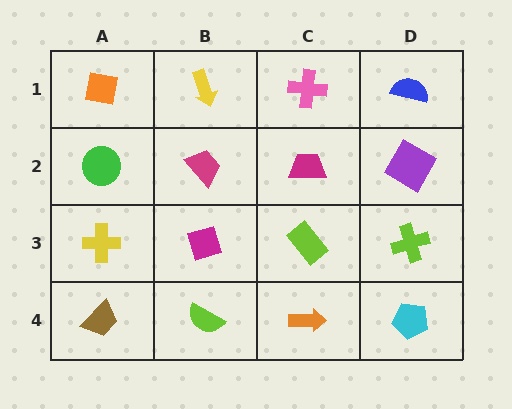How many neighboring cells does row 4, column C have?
3.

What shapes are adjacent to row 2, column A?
An orange square (row 1, column A), a yellow cross (row 3, column A), a magenta trapezoid (row 2, column B).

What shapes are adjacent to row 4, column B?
A magenta diamond (row 3, column B), a brown trapezoid (row 4, column A), an orange arrow (row 4, column C).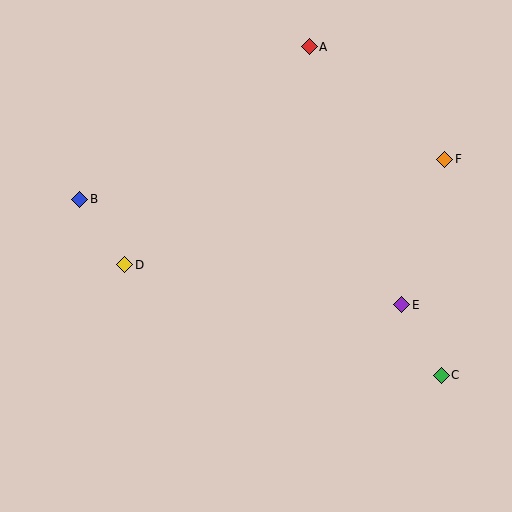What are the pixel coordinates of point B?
Point B is at (80, 199).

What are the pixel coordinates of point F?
Point F is at (445, 159).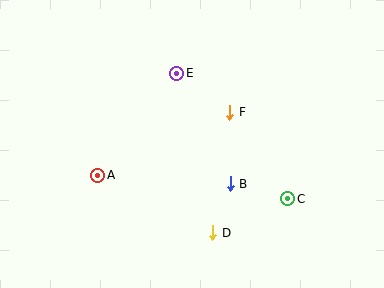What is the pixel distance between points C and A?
The distance between C and A is 192 pixels.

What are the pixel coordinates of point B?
Point B is at (230, 184).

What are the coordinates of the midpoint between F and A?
The midpoint between F and A is at (164, 144).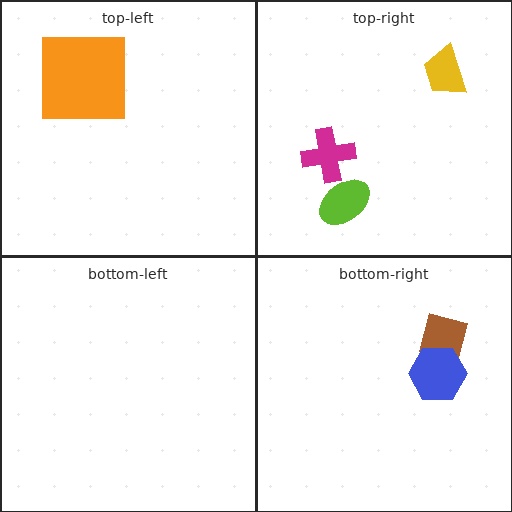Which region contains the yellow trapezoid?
The top-right region.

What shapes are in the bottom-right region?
The brown diamond, the blue hexagon.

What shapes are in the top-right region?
The yellow trapezoid, the magenta cross, the lime ellipse.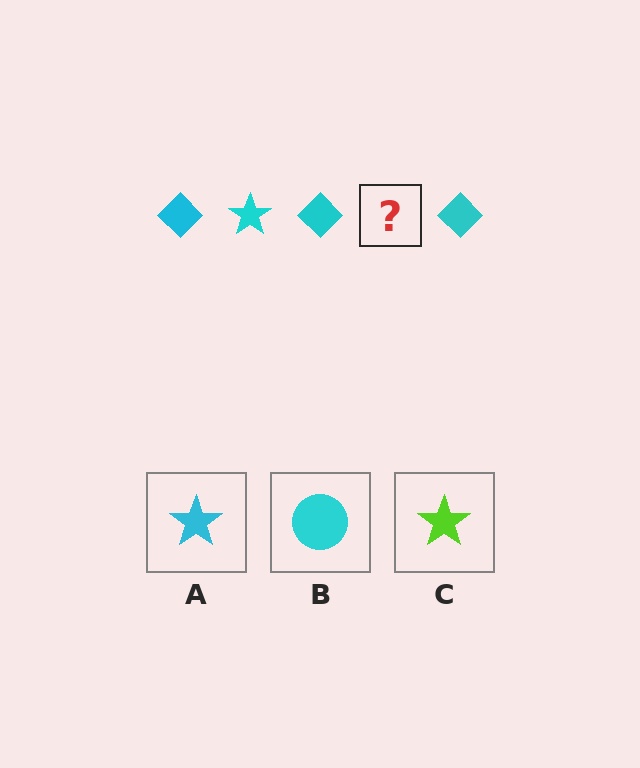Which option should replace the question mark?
Option A.